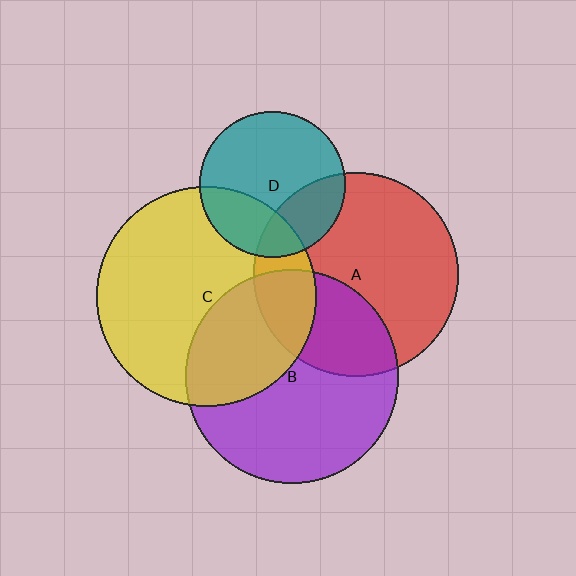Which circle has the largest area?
Circle C (yellow).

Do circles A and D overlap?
Yes.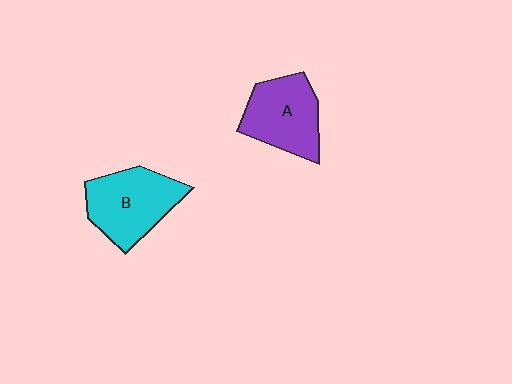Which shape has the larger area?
Shape B (cyan).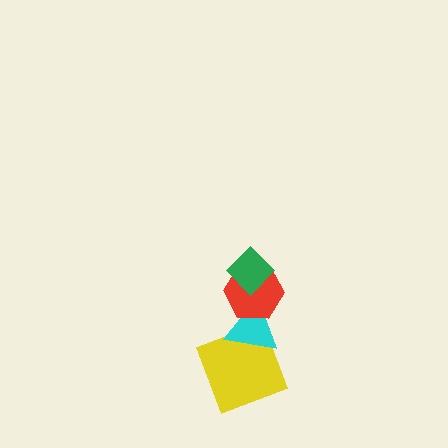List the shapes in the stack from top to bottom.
From top to bottom: the green diamond, the red hexagon, the cyan triangle, the yellow square.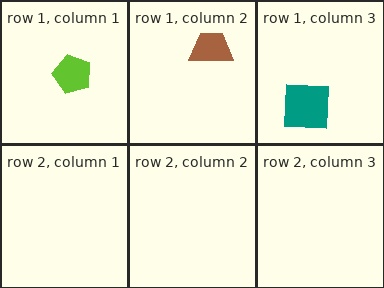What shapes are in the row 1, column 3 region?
The teal square.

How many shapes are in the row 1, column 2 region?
1.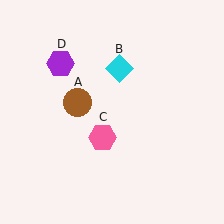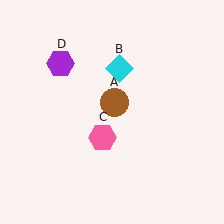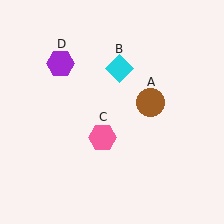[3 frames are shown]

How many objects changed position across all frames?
1 object changed position: brown circle (object A).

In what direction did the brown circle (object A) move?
The brown circle (object A) moved right.